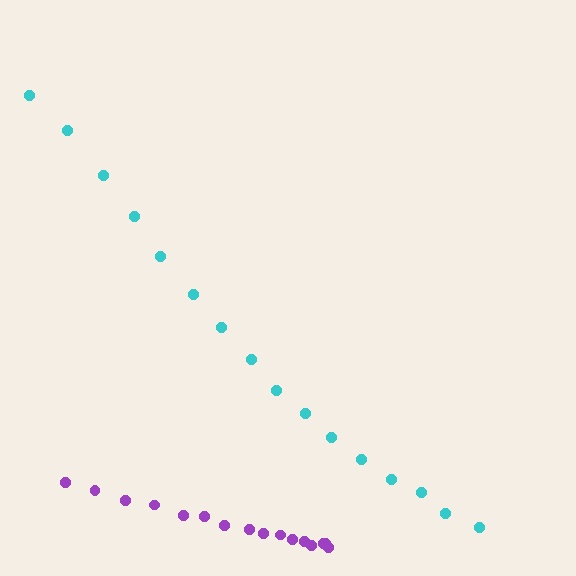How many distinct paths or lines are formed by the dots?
There are 2 distinct paths.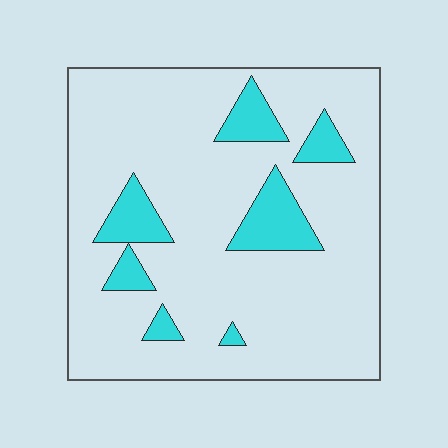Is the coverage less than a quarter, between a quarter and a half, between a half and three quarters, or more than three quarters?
Less than a quarter.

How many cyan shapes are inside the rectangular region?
7.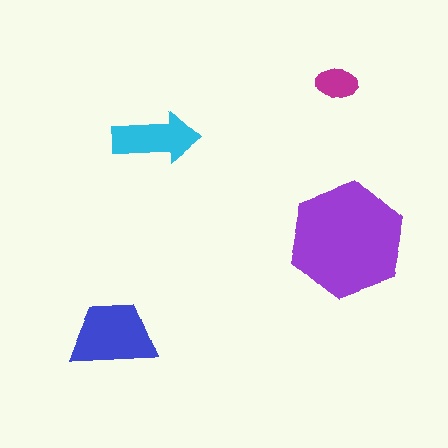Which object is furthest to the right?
The purple hexagon is rightmost.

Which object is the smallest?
The magenta ellipse.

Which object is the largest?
The purple hexagon.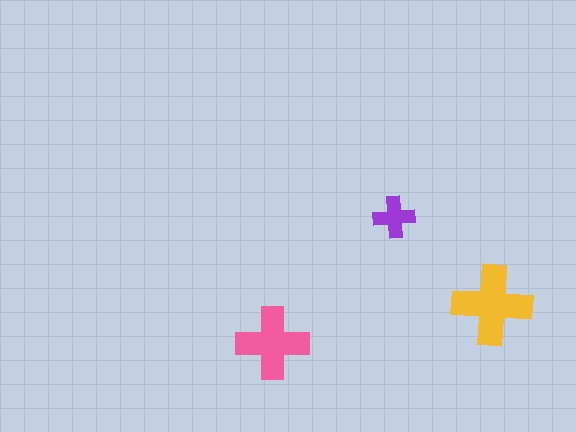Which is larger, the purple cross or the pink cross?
The pink one.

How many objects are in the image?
There are 3 objects in the image.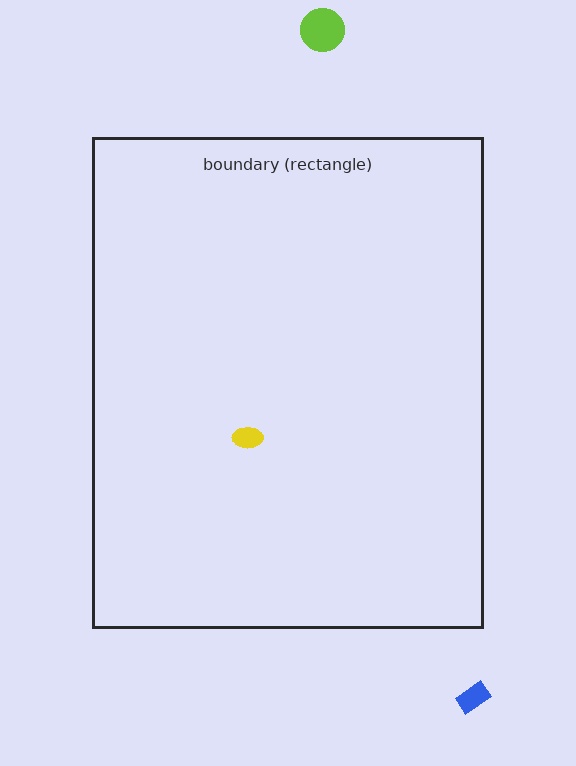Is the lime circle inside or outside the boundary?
Outside.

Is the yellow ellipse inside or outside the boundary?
Inside.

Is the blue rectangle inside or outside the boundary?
Outside.